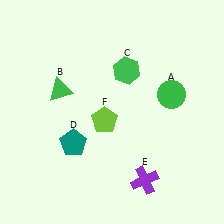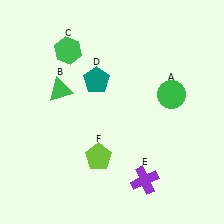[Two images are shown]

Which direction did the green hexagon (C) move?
The green hexagon (C) moved left.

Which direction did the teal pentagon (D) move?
The teal pentagon (D) moved up.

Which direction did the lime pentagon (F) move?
The lime pentagon (F) moved down.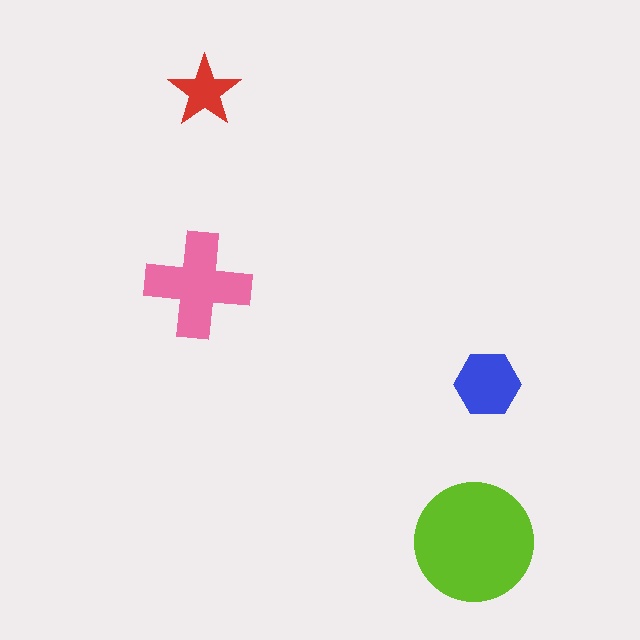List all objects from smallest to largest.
The red star, the blue hexagon, the pink cross, the lime circle.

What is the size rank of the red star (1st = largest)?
4th.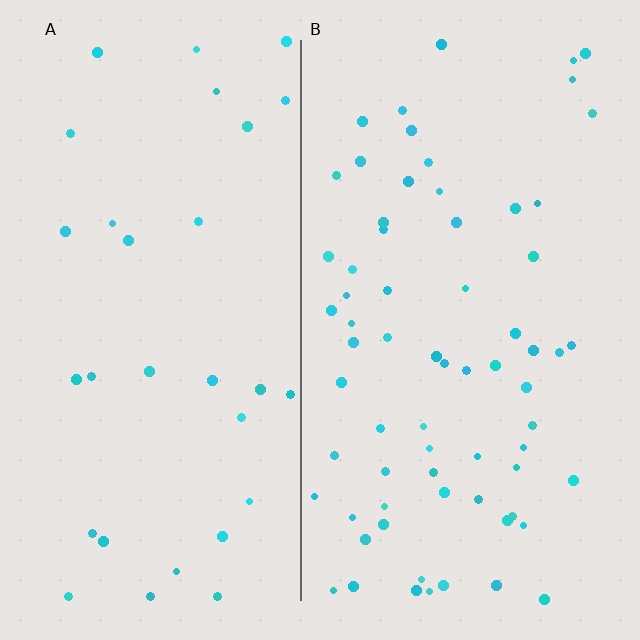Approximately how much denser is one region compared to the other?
Approximately 2.2× — region B over region A.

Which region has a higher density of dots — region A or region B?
B (the right).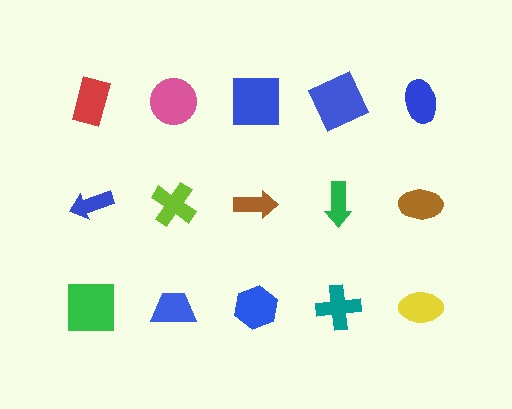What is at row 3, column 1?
A green square.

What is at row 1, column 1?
A red rectangle.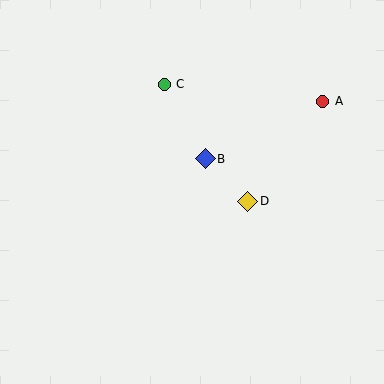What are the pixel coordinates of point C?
Point C is at (164, 85).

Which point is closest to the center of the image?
Point B at (205, 159) is closest to the center.